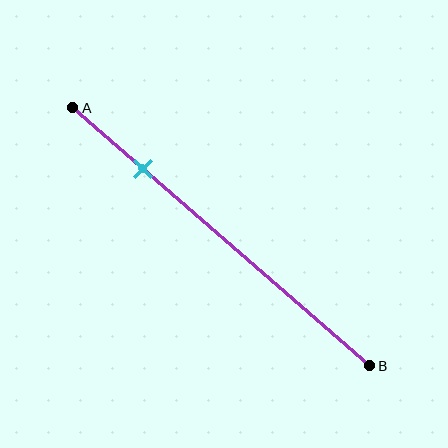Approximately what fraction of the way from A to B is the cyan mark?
The cyan mark is approximately 25% of the way from A to B.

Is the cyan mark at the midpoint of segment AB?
No, the mark is at about 25% from A, not at the 50% midpoint.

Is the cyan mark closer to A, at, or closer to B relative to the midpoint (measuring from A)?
The cyan mark is closer to point A than the midpoint of segment AB.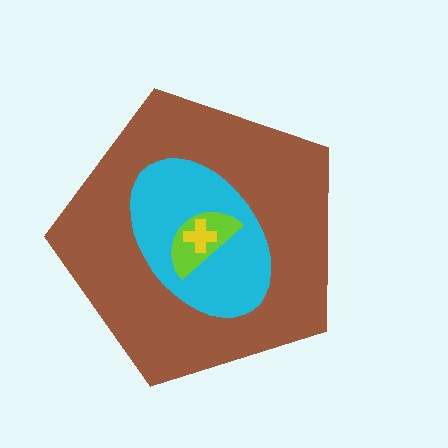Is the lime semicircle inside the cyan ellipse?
Yes.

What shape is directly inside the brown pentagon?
The cyan ellipse.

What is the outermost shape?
The brown pentagon.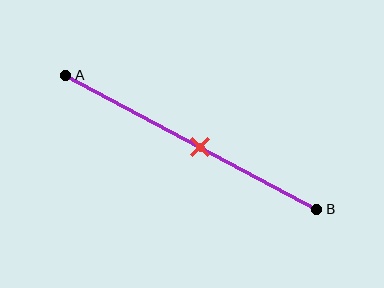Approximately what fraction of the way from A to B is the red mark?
The red mark is approximately 55% of the way from A to B.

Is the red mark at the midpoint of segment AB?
No, the mark is at about 55% from A, not at the 50% midpoint.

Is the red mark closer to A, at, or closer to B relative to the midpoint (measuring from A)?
The red mark is closer to point B than the midpoint of segment AB.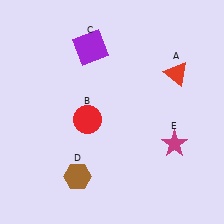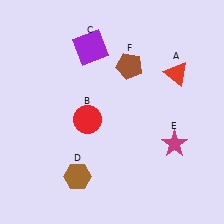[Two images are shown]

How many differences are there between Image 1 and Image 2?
There is 1 difference between the two images.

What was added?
A brown pentagon (F) was added in Image 2.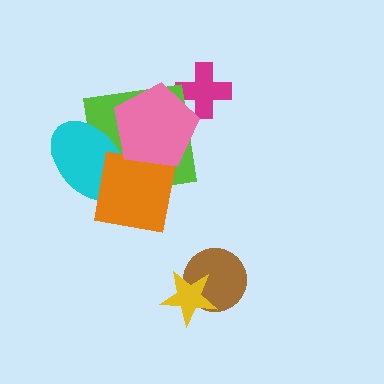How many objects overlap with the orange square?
3 objects overlap with the orange square.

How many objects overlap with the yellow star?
1 object overlaps with the yellow star.